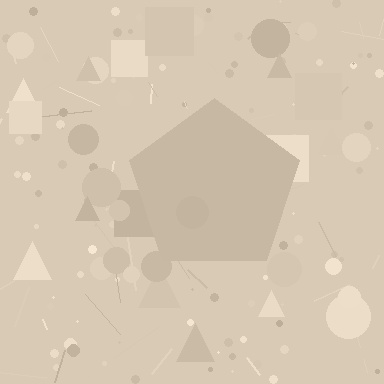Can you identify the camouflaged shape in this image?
The camouflaged shape is a pentagon.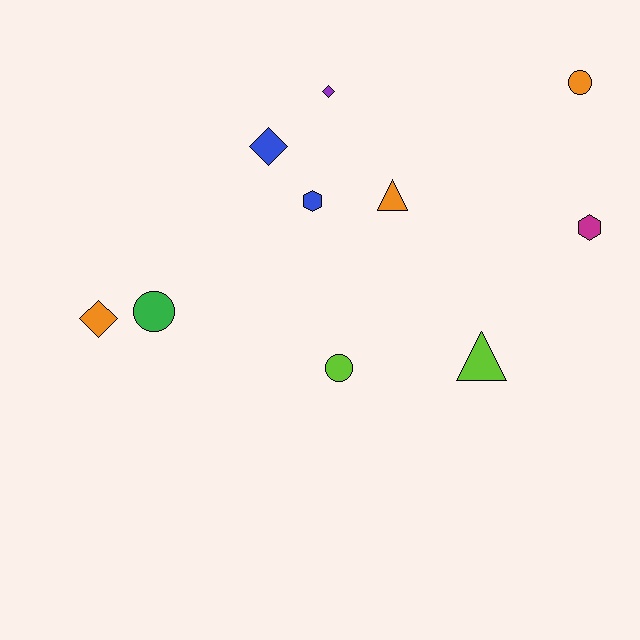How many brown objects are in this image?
There are no brown objects.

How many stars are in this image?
There are no stars.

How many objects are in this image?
There are 10 objects.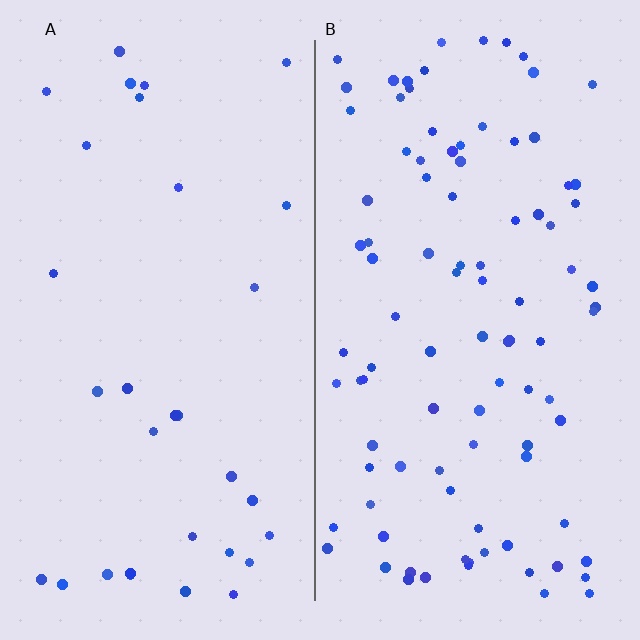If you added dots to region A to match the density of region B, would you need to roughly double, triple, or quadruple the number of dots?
Approximately triple.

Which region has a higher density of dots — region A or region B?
B (the right).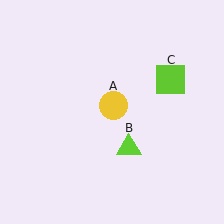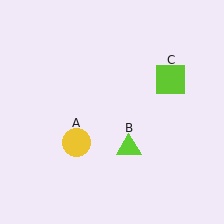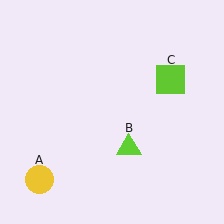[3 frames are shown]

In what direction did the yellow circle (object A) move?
The yellow circle (object A) moved down and to the left.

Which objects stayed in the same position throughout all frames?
Lime triangle (object B) and lime square (object C) remained stationary.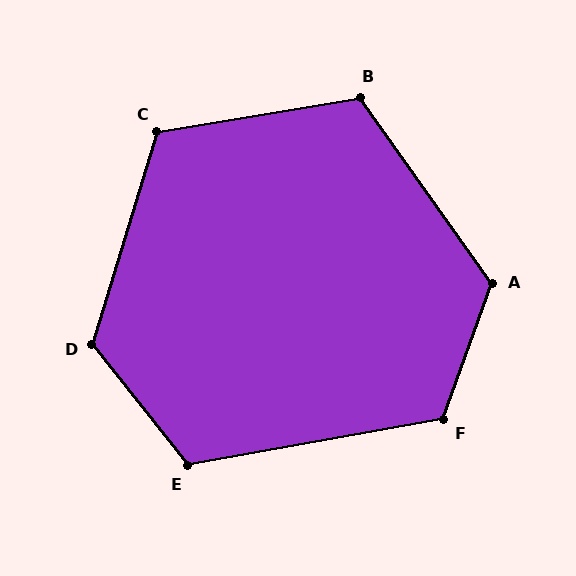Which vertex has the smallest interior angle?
B, at approximately 116 degrees.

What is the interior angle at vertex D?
Approximately 125 degrees (obtuse).